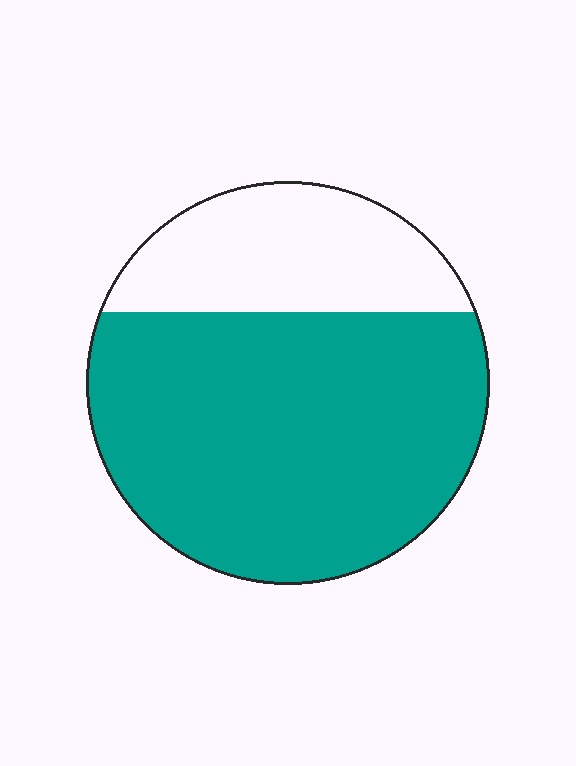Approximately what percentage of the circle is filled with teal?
Approximately 70%.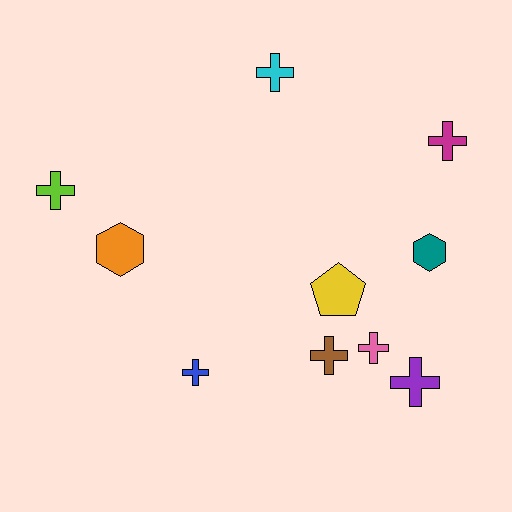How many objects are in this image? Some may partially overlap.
There are 10 objects.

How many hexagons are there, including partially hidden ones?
There are 2 hexagons.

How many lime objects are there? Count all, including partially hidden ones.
There is 1 lime object.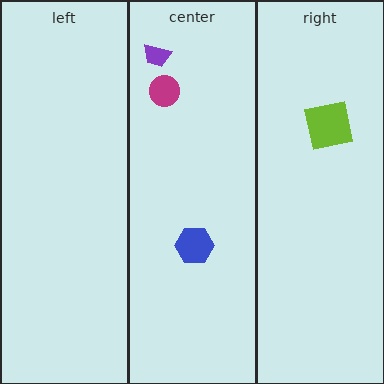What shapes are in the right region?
The lime square.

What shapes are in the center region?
The magenta circle, the blue hexagon, the purple trapezoid.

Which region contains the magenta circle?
The center region.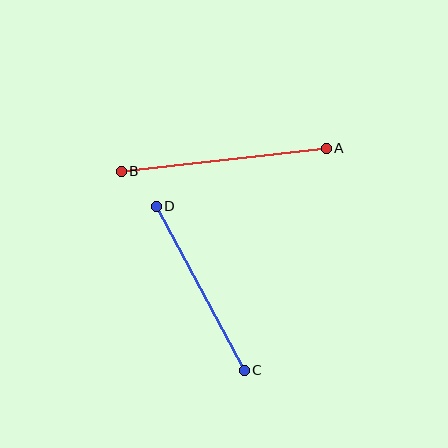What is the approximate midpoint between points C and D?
The midpoint is at approximately (200, 288) pixels.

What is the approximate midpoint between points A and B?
The midpoint is at approximately (224, 160) pixels.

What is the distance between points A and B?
The distance is approximately 207 pixels.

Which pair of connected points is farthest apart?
Points A and B are farthest apart.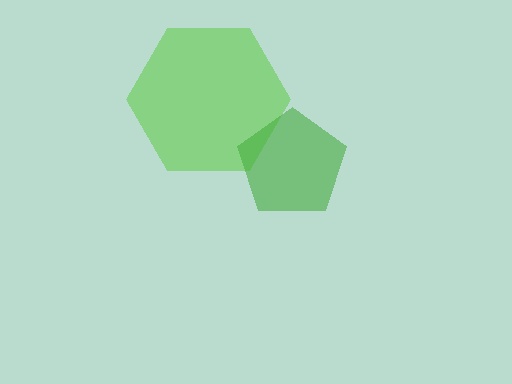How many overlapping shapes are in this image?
There are 2 overlapping shapes in the image.